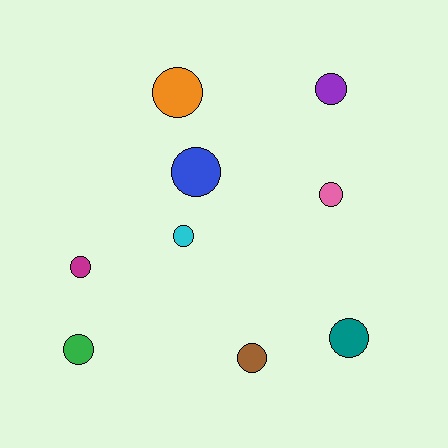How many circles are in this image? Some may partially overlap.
There are 9 circles.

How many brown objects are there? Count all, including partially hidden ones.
There is 1 brown object.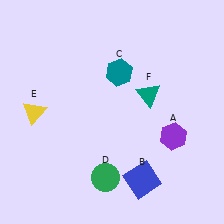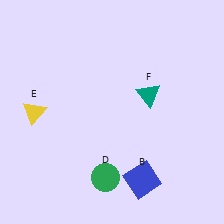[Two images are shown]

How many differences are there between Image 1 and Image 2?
There are 2 differences between the two images.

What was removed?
The teal hexagon (C), the purple hexagon (A) were removed in Image 2.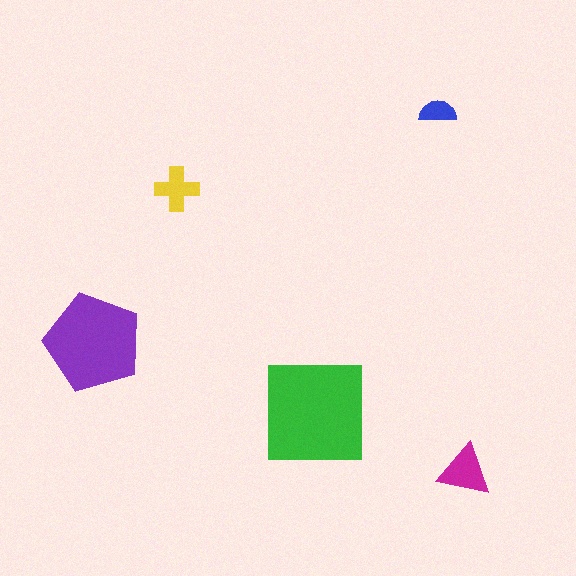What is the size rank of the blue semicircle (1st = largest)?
5th.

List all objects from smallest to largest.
The blue semicircle, the yellow cross, the magenta triangle, the purple pentagon, the green square.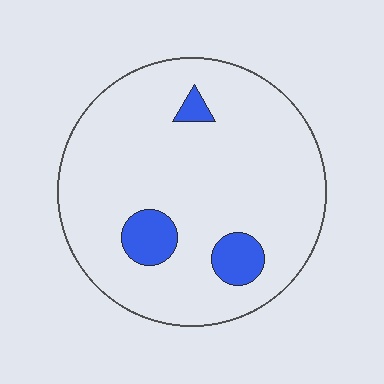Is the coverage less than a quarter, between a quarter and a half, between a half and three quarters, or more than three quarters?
Less than a quarter.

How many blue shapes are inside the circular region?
3.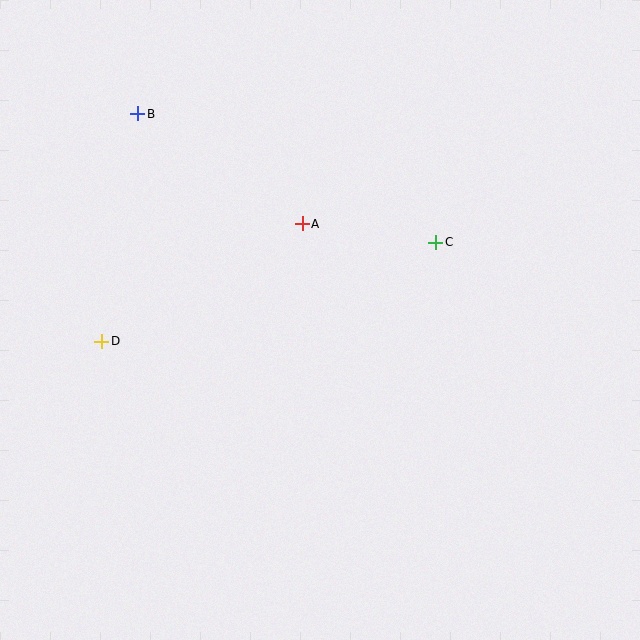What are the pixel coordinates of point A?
Point A is at (302, 224).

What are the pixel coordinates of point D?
Point D is at (102, 341).